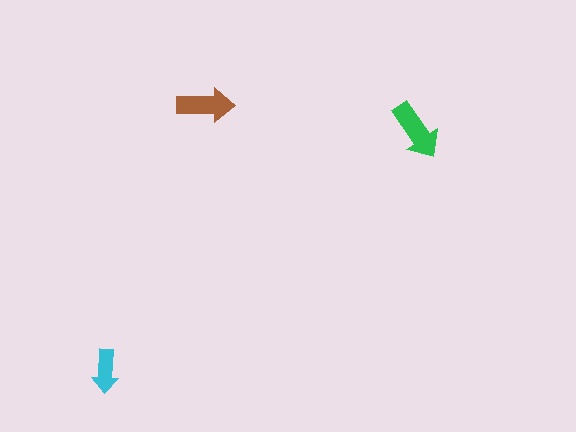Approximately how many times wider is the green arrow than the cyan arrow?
About 1.5 times wider.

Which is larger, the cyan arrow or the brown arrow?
The brown one.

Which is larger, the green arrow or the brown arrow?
The green one.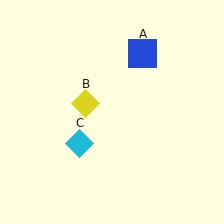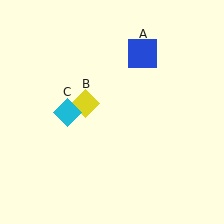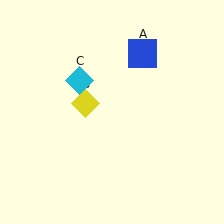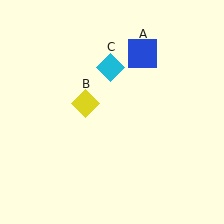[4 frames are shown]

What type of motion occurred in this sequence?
The cyan diamond (object C) rotated clockwise around the center of the scene.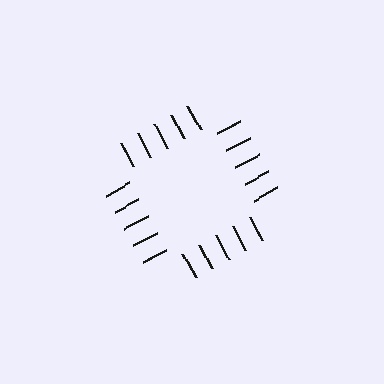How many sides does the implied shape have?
4 sides — the line-ends trace a square.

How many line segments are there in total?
20 — 5 along each of the 4 edges.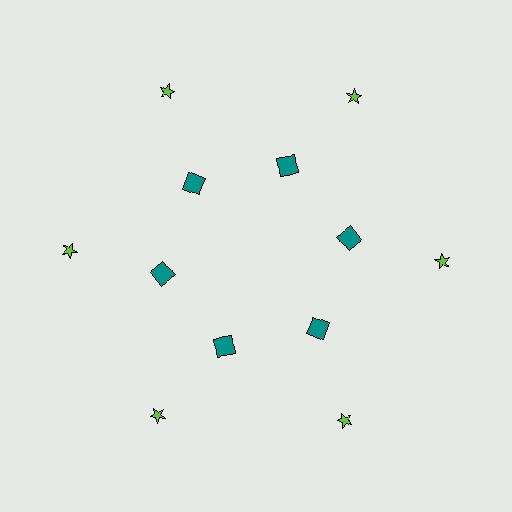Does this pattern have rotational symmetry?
Yes, this pattern has 6-fold rotational symmetry. It looks the same after rotating 60 degrees around the center.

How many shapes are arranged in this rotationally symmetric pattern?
There are 12 shapes, arranged in 6 groups of 2.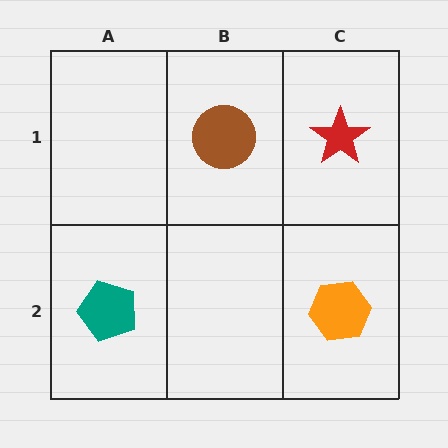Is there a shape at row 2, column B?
No, that cell is empty.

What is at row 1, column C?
A red star.